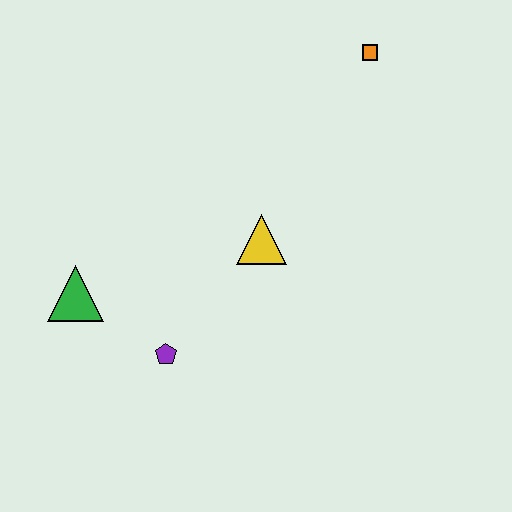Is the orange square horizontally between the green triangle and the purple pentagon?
No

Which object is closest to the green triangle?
The purple pentagon is closest to the green triangle.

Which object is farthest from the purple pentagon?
The orange square is farthest from the purple pentagon.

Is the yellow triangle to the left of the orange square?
Yes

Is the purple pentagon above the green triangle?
No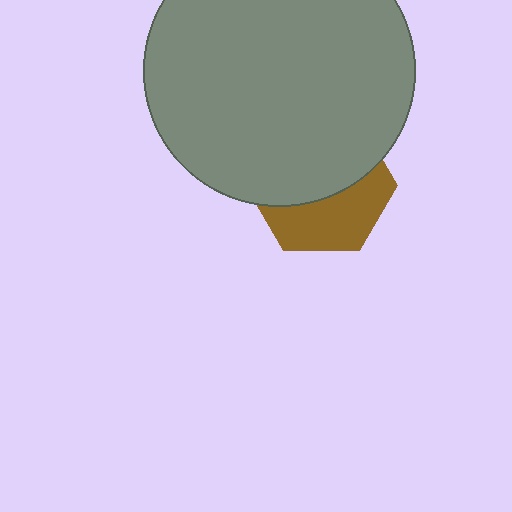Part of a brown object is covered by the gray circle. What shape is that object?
It is a hexagon.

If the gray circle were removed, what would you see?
You would see the complete brown hexagon.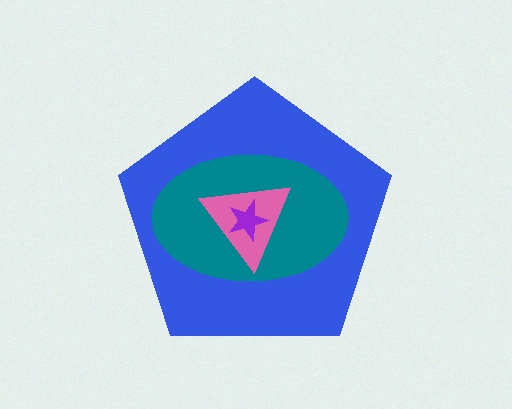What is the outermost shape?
The blue pentagon.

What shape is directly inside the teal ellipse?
The pink triangle.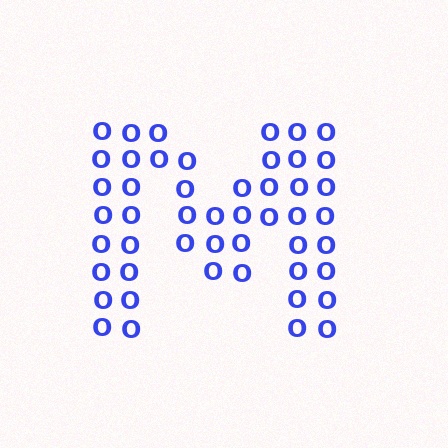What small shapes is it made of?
It is made of small letter O's.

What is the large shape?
The large shape is the letter M.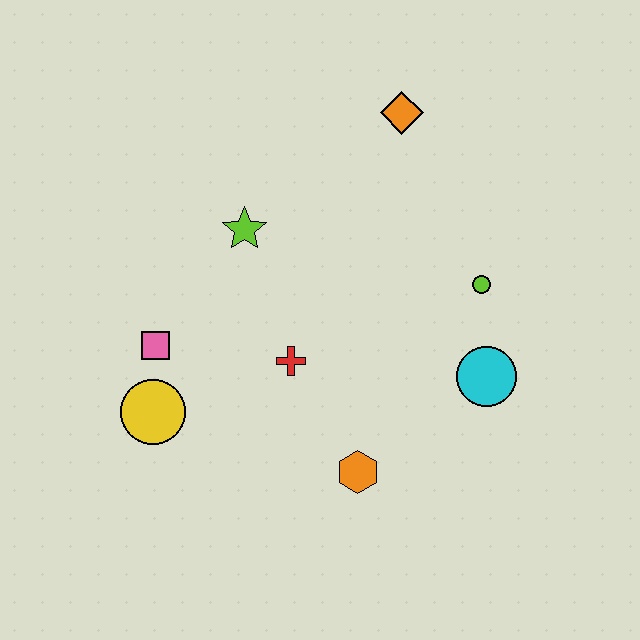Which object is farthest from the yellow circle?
The orange diamond is farthest from the yellow circle.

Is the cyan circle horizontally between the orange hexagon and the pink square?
No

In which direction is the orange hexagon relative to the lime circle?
The orange hexagon is below the lime circle.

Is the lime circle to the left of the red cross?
No